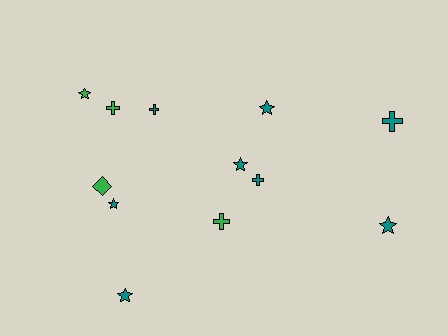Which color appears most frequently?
Teal, with 8 objects.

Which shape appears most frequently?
Star, with 6 objects.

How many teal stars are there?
There are 5 teal stars.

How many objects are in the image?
There are 12 objects.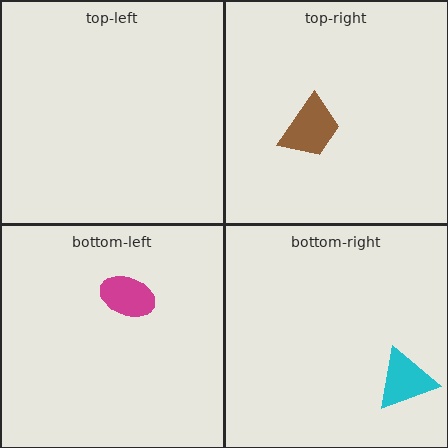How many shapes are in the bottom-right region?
1.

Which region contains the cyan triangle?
The bottom-right region.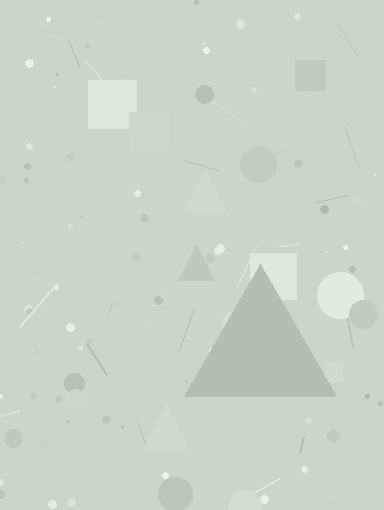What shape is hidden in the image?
A triangle is hidden in the image.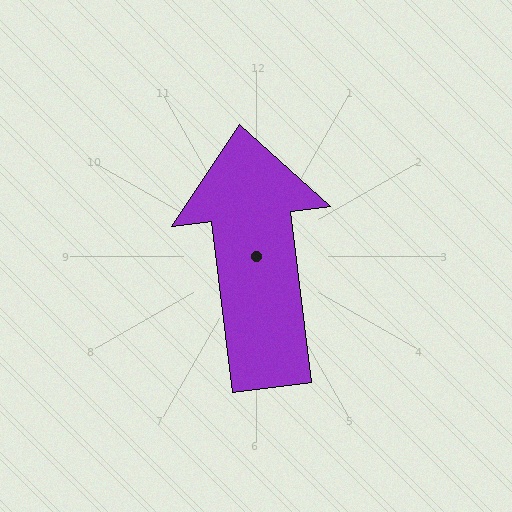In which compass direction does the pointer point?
North.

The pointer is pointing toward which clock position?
Roughly 12 o'clock.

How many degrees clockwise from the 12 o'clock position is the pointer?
Approximately 353 degrees.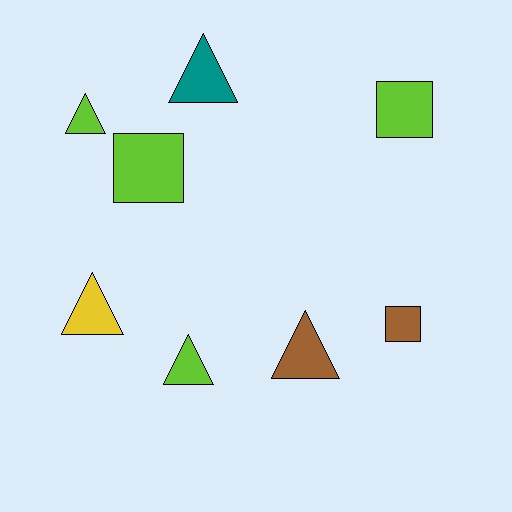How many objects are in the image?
There are 8 objects.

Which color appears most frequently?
Lime, with 4 objects.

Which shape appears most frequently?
Triangle, with 5 objects.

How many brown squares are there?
There is 1 brown square.